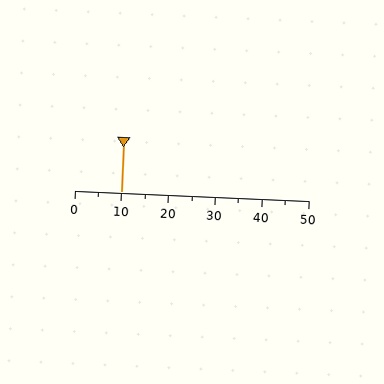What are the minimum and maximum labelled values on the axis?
The axis runs from 0 to 50.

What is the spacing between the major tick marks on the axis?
The major ticks are spaced 10 apart.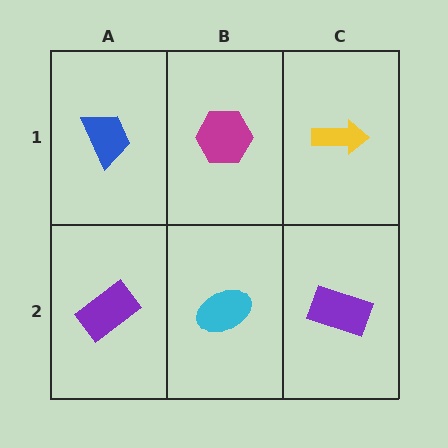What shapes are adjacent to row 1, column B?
A cyan ellipse (row 2, column B), a blue trapezoid (row 1, column A), a yellow arrow (row 1, column C).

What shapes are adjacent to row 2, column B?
A magenta hexagon (row 1, column B), a purple rectangle (row 2, column A), a purple rectangle (row 2, column C).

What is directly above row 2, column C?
A yellow arrow.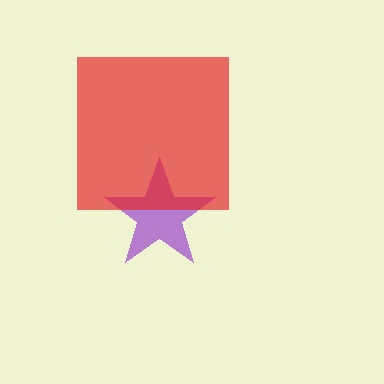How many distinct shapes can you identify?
There are 2 distinct shapes: a purple star, a red square.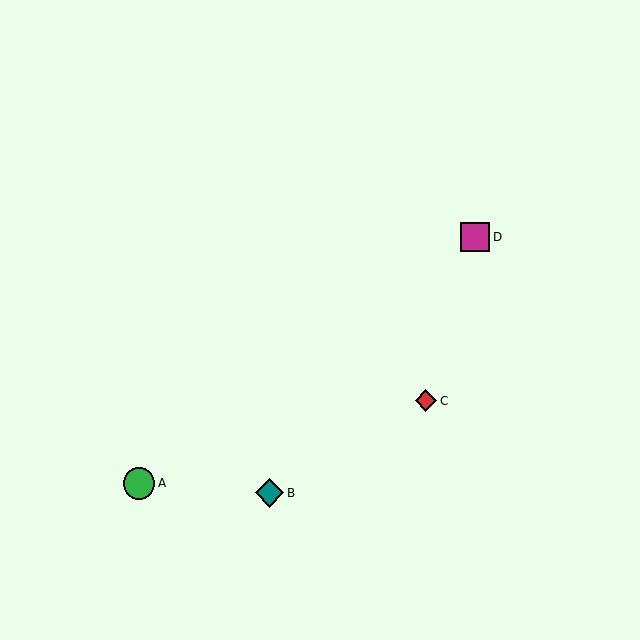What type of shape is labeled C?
Shape C is a red diamond.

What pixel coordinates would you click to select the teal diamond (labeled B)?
Click at (270, 493) to select the teal diamond B.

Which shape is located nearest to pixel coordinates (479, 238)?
The magenta square (labeled D) at (475, 237) is nearest to that location.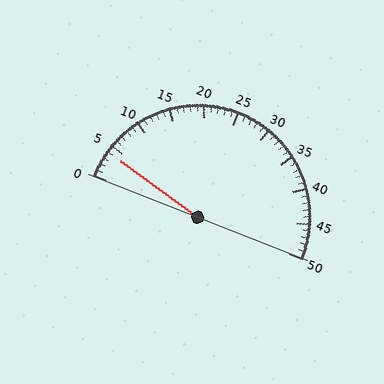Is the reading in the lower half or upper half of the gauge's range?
The reading is in the lower half of the range (0 to 50).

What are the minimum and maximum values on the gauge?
The gauge ranges from 0 to 50.